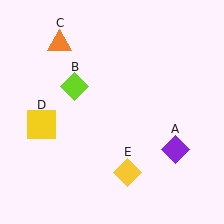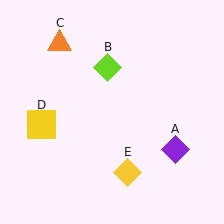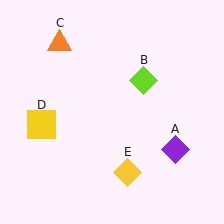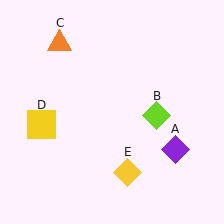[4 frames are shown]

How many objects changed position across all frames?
1 object changed position: lime diamond (object B).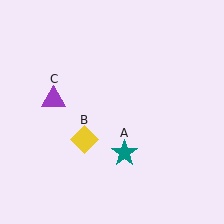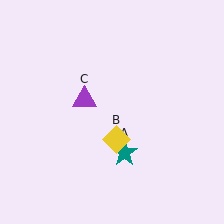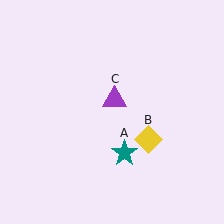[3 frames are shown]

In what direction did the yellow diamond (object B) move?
The yellow diamond (object B) moved right.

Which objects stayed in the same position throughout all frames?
Teal star (object A) remained stationary.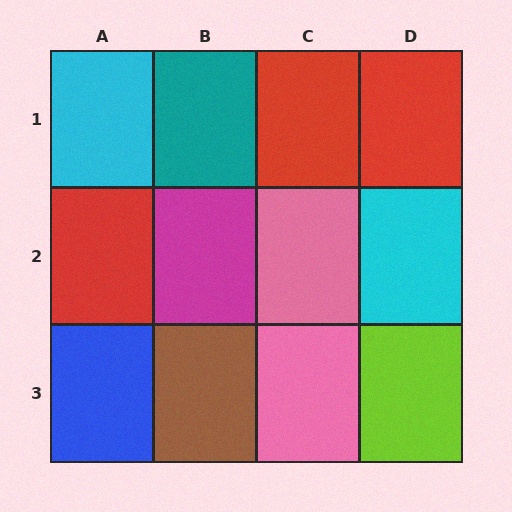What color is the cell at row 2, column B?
Magenta.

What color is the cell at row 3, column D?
Lime.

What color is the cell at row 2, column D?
Cyan.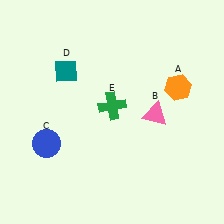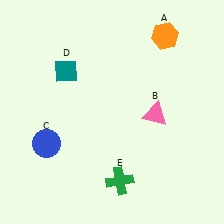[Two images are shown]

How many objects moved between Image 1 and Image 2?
2 objects moved between the two images.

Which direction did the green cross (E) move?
The green cross (E) moved down.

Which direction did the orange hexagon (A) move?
The orange hexagon (A) moved up.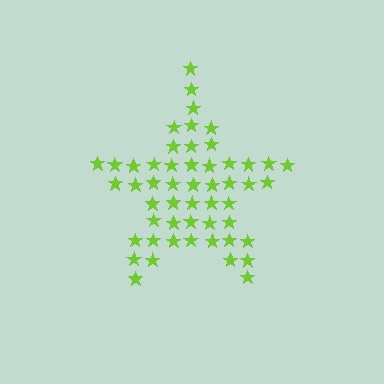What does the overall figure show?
The overall figure shows a star.